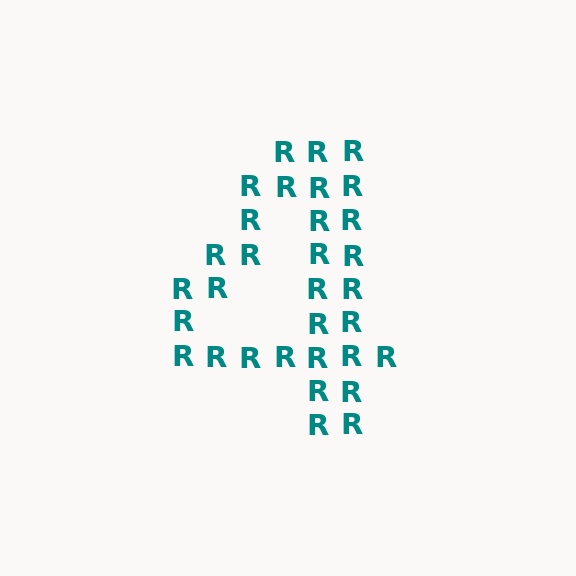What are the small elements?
The small elements are letter R's.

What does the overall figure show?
The overall figure shows the digit 4.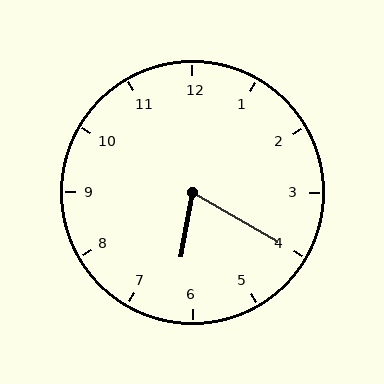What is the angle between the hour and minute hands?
Approximately 70 degrees.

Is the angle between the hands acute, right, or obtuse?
It is acute.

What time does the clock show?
6:20.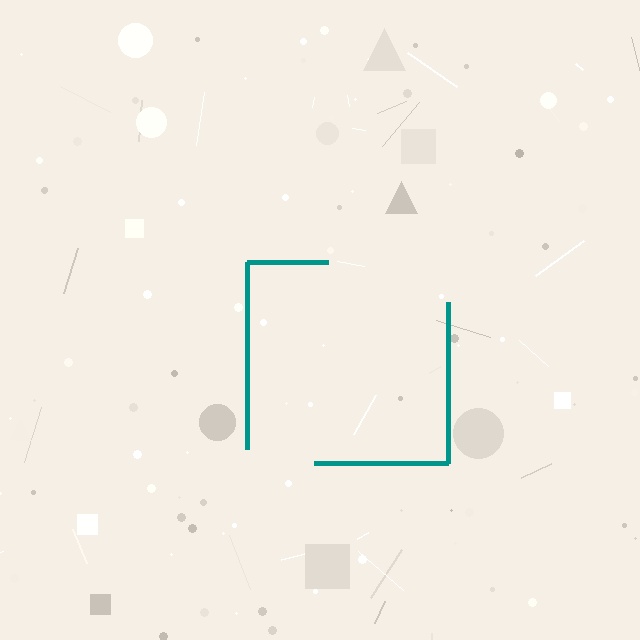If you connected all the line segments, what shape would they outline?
They would outline a square.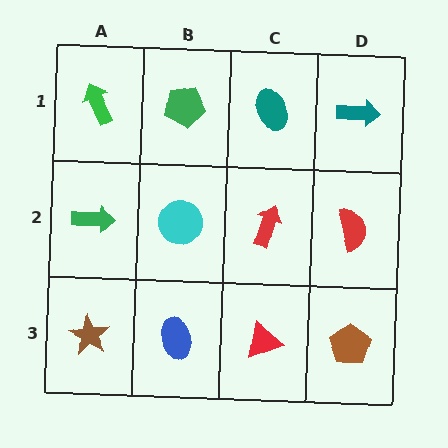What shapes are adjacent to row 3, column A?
A green arrow (row 2, column A), a blue ellipse (row 3, column B).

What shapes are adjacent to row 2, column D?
A teal arrow (row 1, column D), a brown pentagon (row 3, column D), a red arrow (row 2, column C).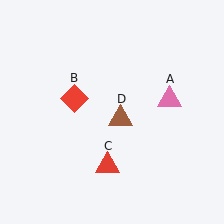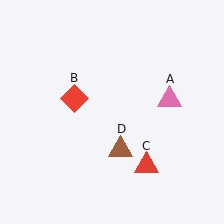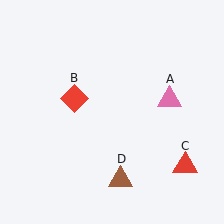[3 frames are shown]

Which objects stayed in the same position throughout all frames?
Pink triangle (object A) and red diamond (object B) remained stationary.